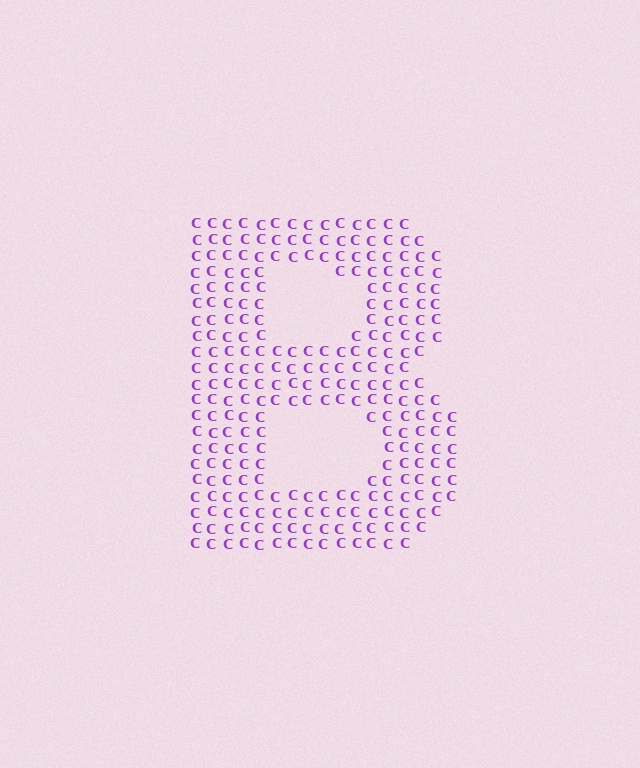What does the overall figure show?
The overall figure shows the letter B.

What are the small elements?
The small elements are letter C's.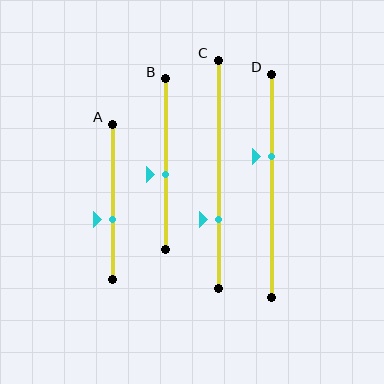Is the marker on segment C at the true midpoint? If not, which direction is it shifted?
No, the marker on segment C is shifted downward by about 20% of the segment length.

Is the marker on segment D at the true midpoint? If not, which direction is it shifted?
No, the marker on segment D is shifted upward by about 13% of the segment length.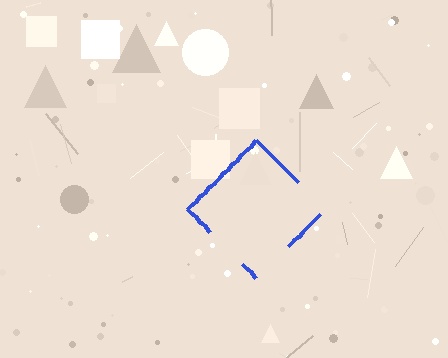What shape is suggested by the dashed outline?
The dashed outline suggests a diamond.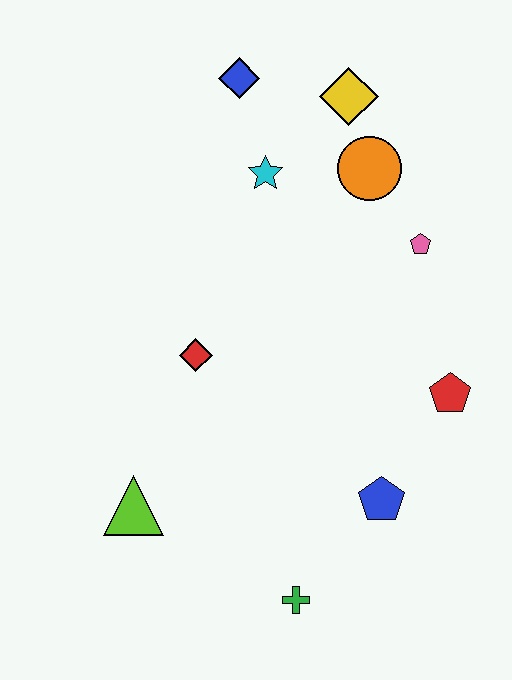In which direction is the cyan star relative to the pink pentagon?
The cyan star is to the left of the pink pentagon.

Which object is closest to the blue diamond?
The cyan star is closest to the blue diamond.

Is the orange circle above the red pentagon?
Yes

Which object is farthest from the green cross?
The blue diamond is farthest from the green cross.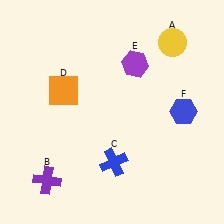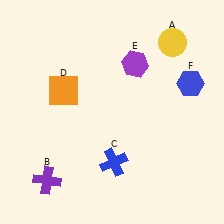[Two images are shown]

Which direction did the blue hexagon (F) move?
The blue hexagon (F) moved up.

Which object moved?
The blue hexagon (F) moved up.